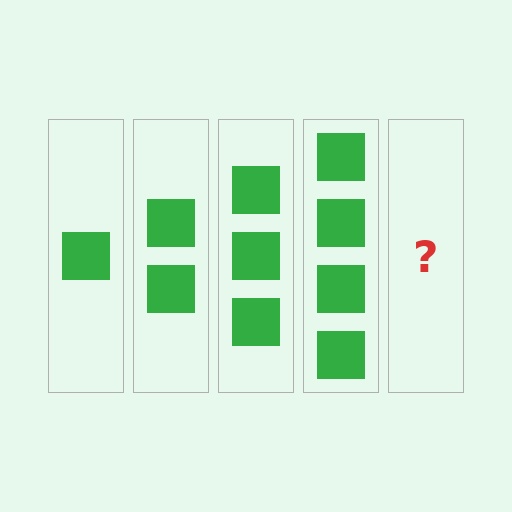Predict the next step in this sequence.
The next step is 5 squares.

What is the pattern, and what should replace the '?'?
The pattern is that each step adds one more square. The '?' should be 5 squares.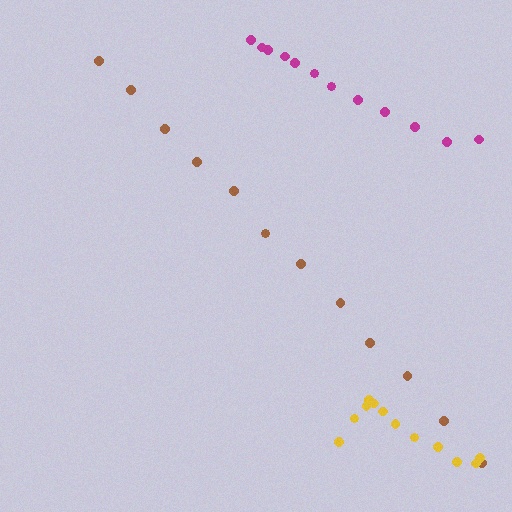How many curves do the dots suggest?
There are 3 distinct paths.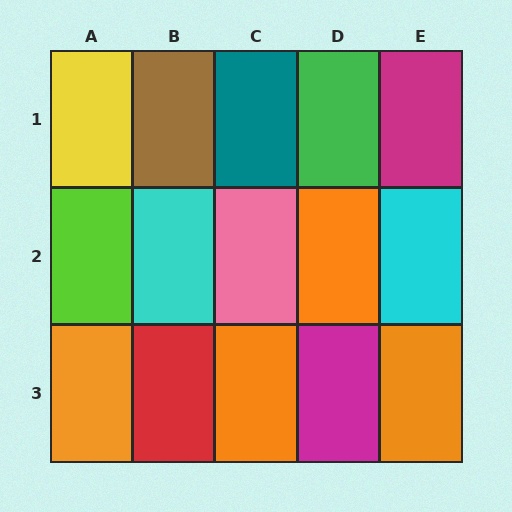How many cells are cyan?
2 cells are cyan.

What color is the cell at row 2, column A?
Lime.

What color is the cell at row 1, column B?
Brown.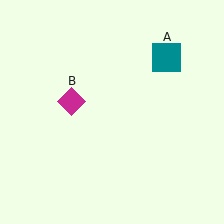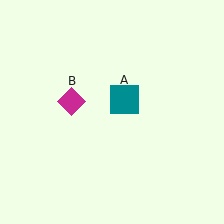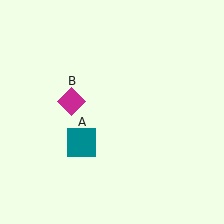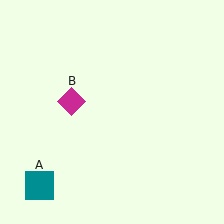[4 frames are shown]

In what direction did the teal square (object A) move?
The teal square (object A) moved down and to the left.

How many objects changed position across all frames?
1 object changed position: teal square (object A).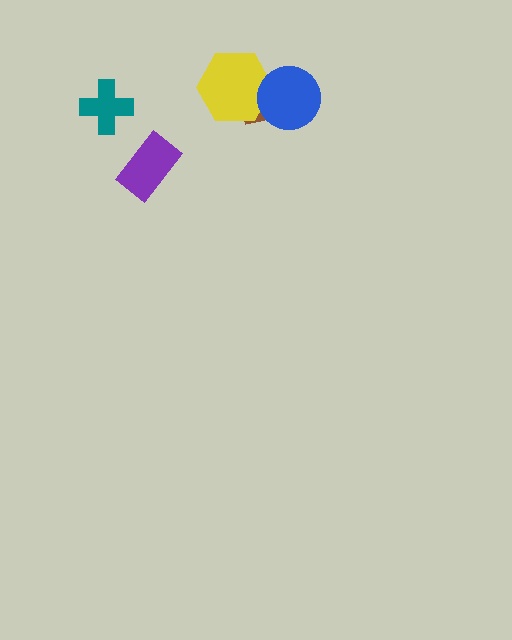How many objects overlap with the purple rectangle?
0 objects overlap with the purple rectangle.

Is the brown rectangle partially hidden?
Yes, it is partially covered by another shape.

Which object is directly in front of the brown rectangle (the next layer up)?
The yellow hexagon is directly in front of the brown rectangle.